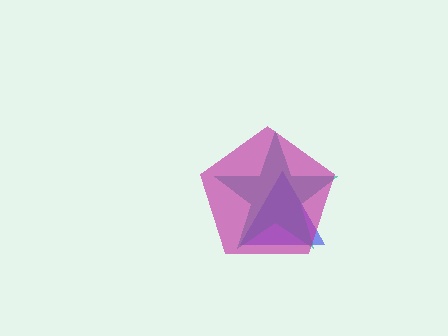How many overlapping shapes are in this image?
There are 3 overlapping shapes in the image.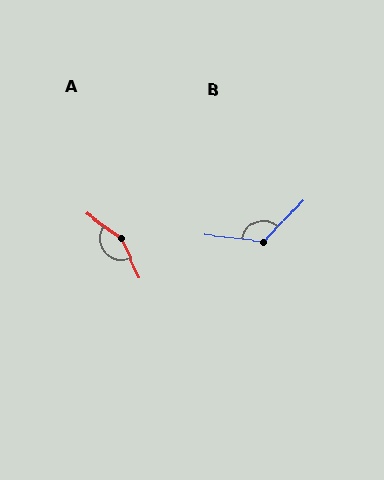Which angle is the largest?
A, at approximately 150 degrees.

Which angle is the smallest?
B, at approximately 127 degrees.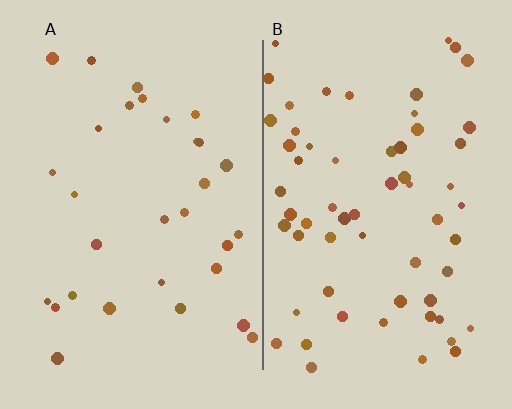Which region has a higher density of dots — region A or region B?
B (the right).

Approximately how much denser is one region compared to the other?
Approximately 2.1× — region B over region A.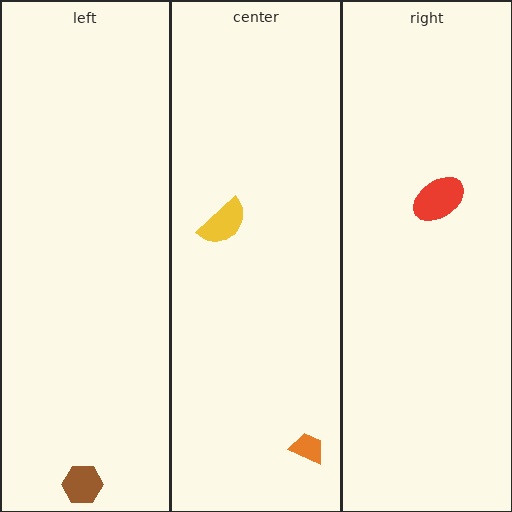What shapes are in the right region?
The red ellipse.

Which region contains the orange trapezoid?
The center region.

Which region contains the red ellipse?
The right region.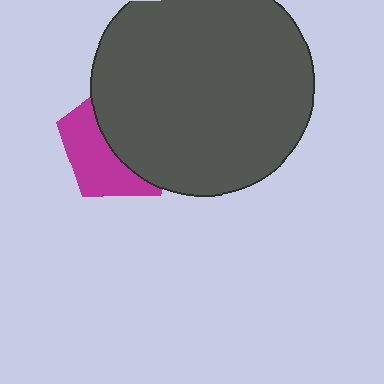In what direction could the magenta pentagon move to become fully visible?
The magenta pentagon could move left. That would shift it out from behind the dark gray circle entirely.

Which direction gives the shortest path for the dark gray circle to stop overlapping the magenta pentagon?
Moving right gives the shortest separation.